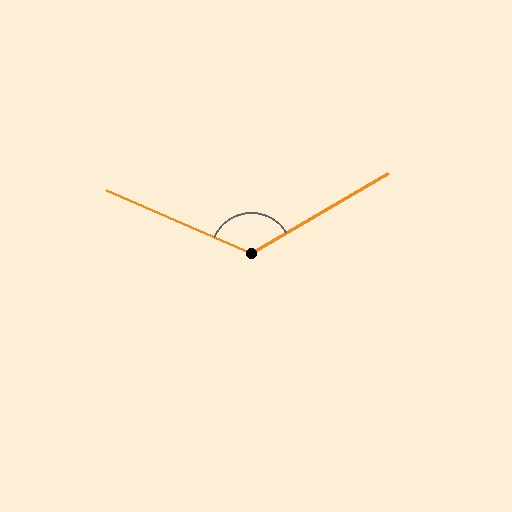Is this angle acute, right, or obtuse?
It is obtuse.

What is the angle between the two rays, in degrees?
Approximately 126 degrees.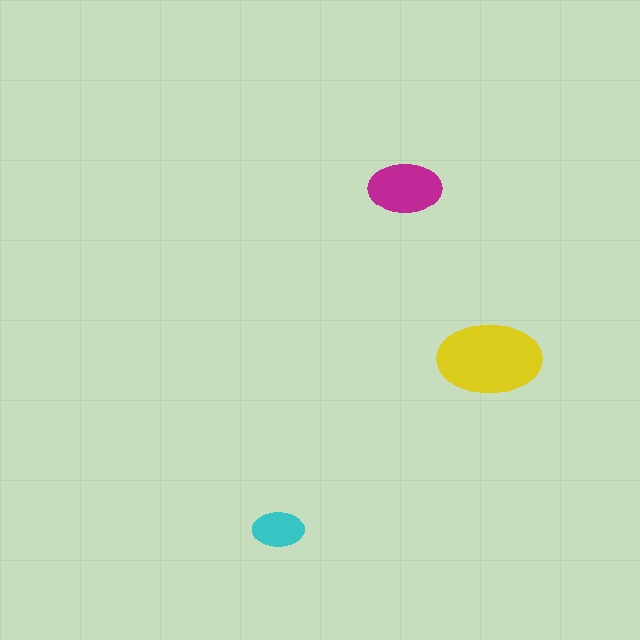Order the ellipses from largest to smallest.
the yellow one, the magenta one, the cyan one.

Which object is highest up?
The magenta ellipse is topmost.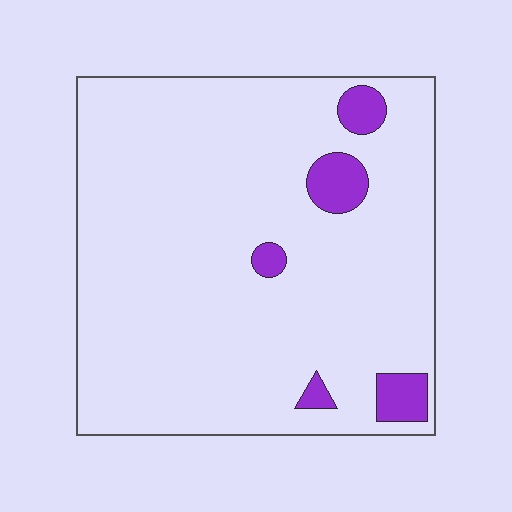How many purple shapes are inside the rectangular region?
5.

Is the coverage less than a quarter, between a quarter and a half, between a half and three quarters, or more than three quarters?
Less than a quarter.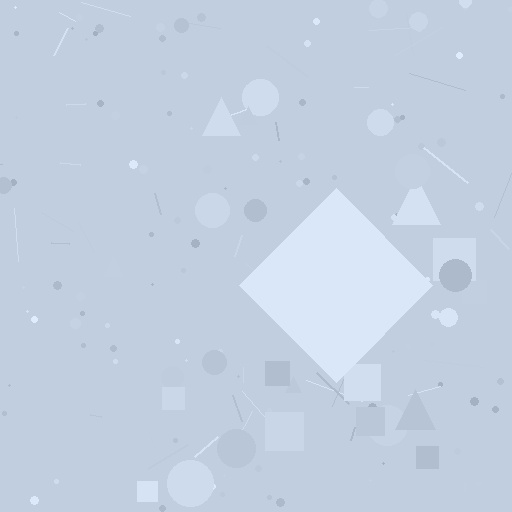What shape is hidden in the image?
A diamond is hidden in the image.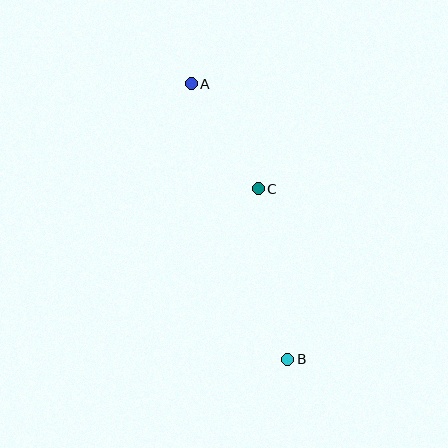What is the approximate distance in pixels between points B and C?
The distance between B and C is approximately 173 pixels.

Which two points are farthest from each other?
Points A and B are farthest from each other.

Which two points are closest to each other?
Points A and C are closest to each other.